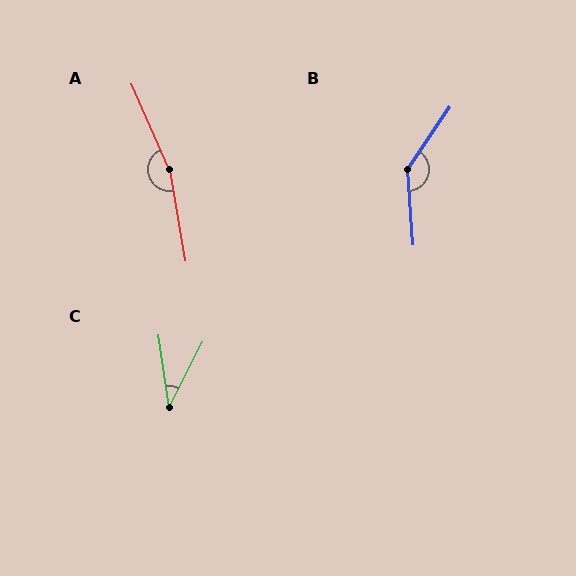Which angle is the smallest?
C, at approximately 35 degrees.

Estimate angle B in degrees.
Approximately 142 degrees.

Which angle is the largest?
A, at approximately 166 degrees.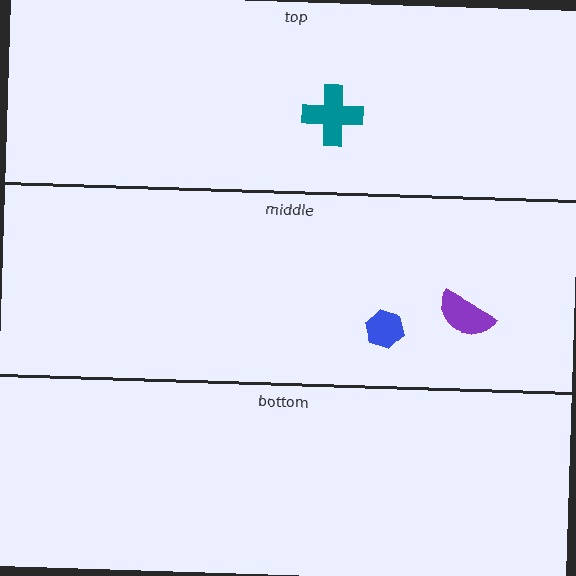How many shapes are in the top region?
1.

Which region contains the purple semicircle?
The middle region.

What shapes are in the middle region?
The blue hexagon, the purple semicircle.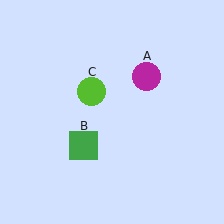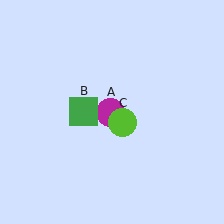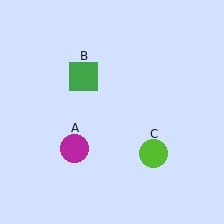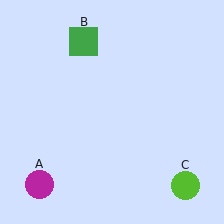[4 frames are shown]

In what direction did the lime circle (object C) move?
The lime circle (object C) moved down and to the right.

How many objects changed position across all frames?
3 objects changed position: magenta circle (object A), green square (object B), lime circle (object C).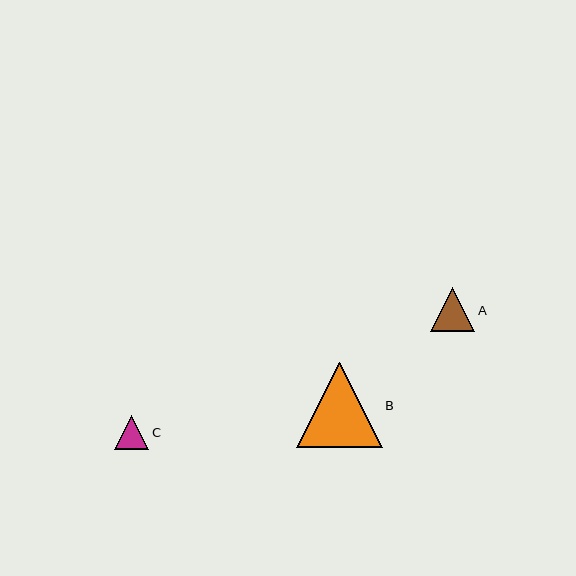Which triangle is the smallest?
Triangle C is the smallest with a size of approximately 34 pixels.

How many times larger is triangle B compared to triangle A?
Triangle B is approximately 1.9 times the size of triangle A.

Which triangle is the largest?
Triangle B is the largest with a size of approximately 85 pixels.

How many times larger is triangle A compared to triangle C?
Triangle A is approximately 1.3 times the size of triangle C.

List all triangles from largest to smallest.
From largest to smallest: B, A, C.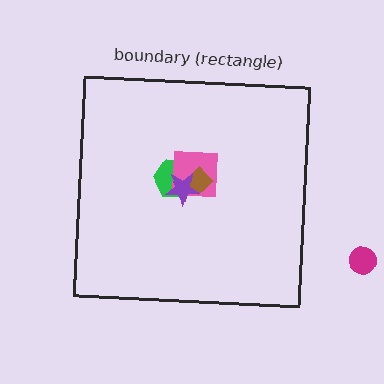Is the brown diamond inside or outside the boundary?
Inside.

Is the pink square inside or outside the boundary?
Inside.